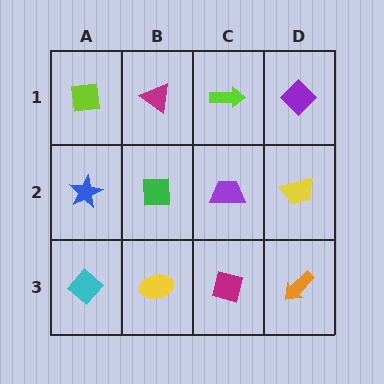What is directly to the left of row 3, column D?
A magenta diamond.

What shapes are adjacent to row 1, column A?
A blue star (row 2, column A), a magenta triangle (row 1, column B).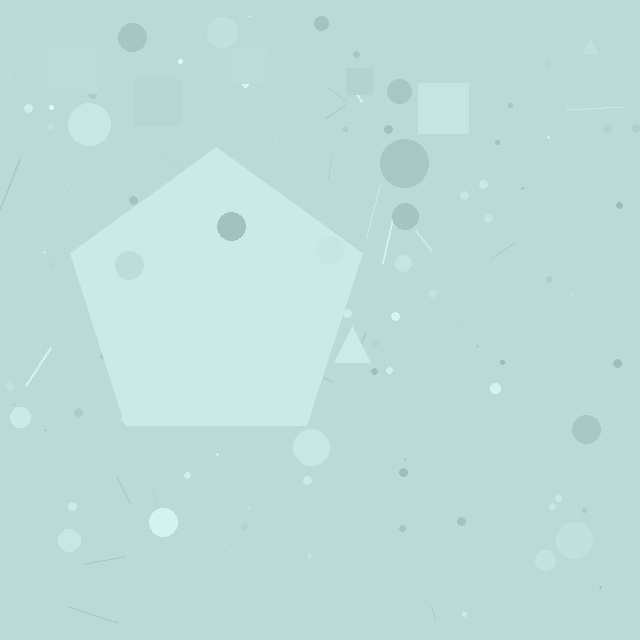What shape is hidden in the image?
A pentagon is hidden in the image.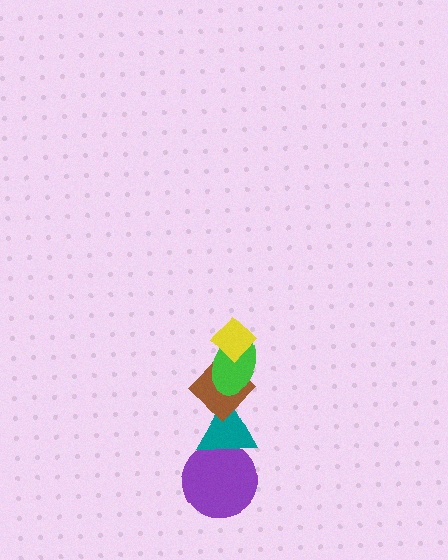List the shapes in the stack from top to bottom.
From top to bottom: the yellow diamond, the green ellipse, the brown diamond, the teal triangle, the purple circle.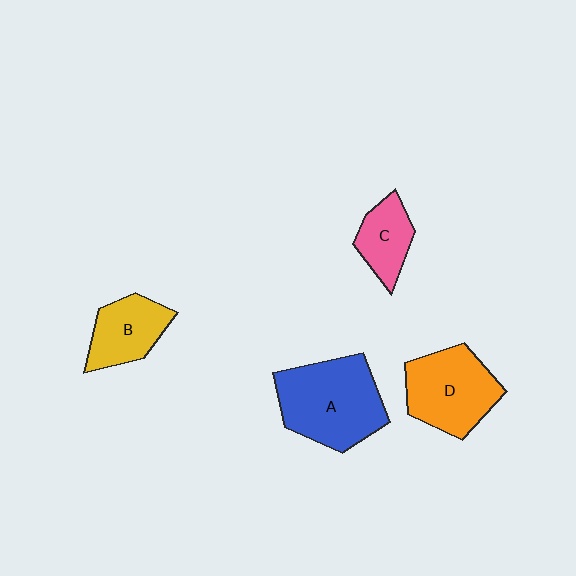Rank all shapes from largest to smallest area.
From largest to smallest: A (blue), D (orange), B (yellow), C (pink).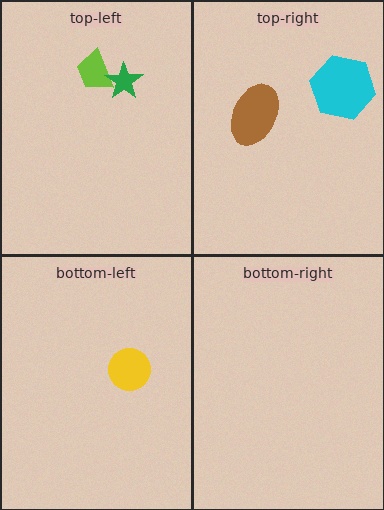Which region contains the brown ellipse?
The top-right region.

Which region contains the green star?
The top-left region.